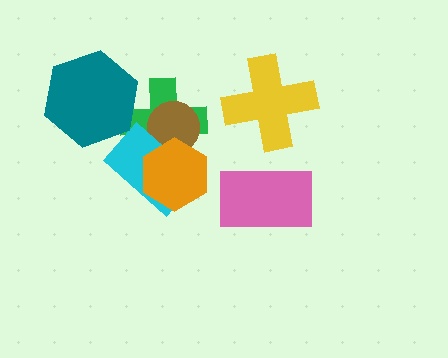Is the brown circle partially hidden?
Yes, it is partially covered by another shape.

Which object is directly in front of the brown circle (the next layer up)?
The cyan rectangle is directly in front of the brown circle.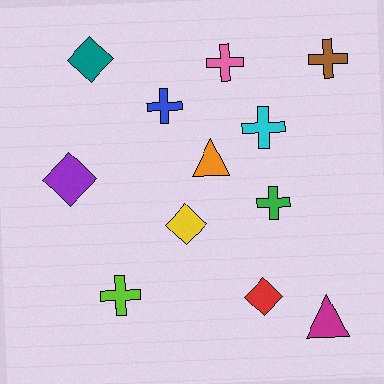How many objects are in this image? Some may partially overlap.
There are 12 objects.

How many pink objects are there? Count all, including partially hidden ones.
There is 1 pink object.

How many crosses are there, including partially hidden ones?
There are 6 crosses.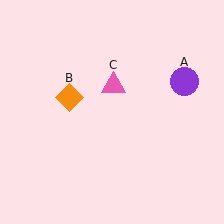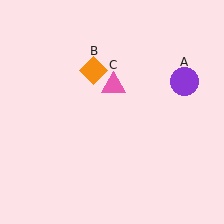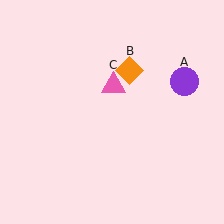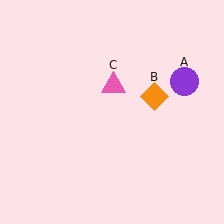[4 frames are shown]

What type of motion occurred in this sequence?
The orange diamond (object B) rotated clockwise around the center of the scene.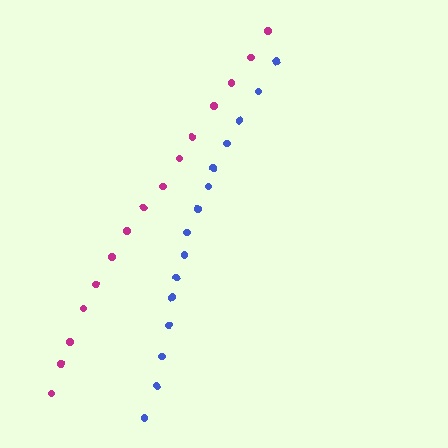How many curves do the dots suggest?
There are 2 distinct paths.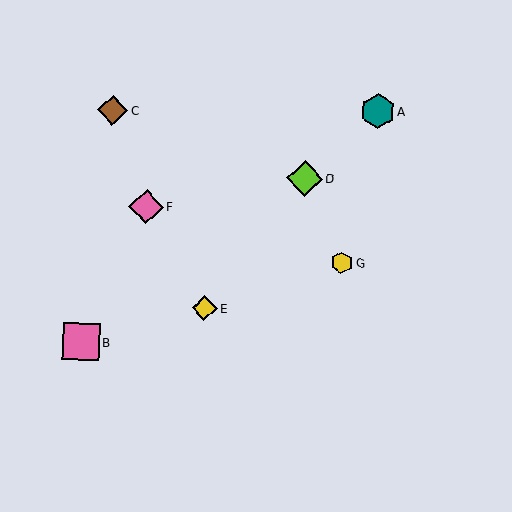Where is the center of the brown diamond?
The center of the brown diamond is at (113, 110).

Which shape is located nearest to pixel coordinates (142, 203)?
The pink diamond (labeled F) at (146, 206) is nearest to that location.